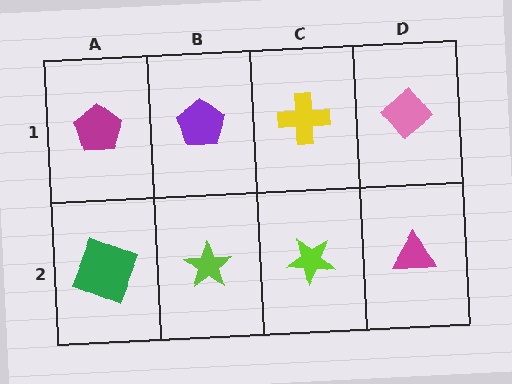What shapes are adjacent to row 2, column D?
A pink diamond (row 1, column D), a lime star (row 2, column C).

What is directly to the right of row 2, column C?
A magenta triangle.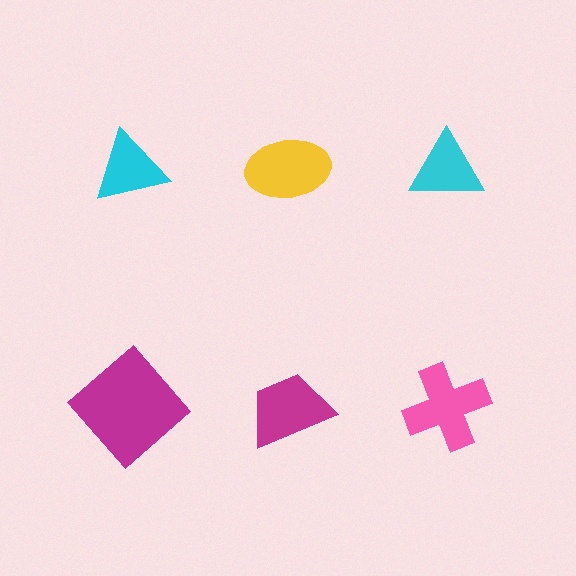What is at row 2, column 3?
A pink cross.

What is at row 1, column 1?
A cyan triangle.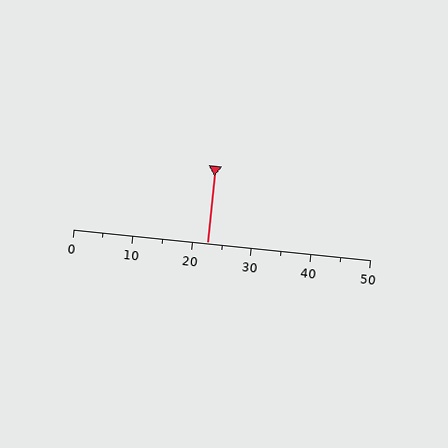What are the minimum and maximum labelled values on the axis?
The axis runs from 0 to 50.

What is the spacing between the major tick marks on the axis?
The major ticks are spaced 10 apart.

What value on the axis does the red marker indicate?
The marker indicates approximately 22.5.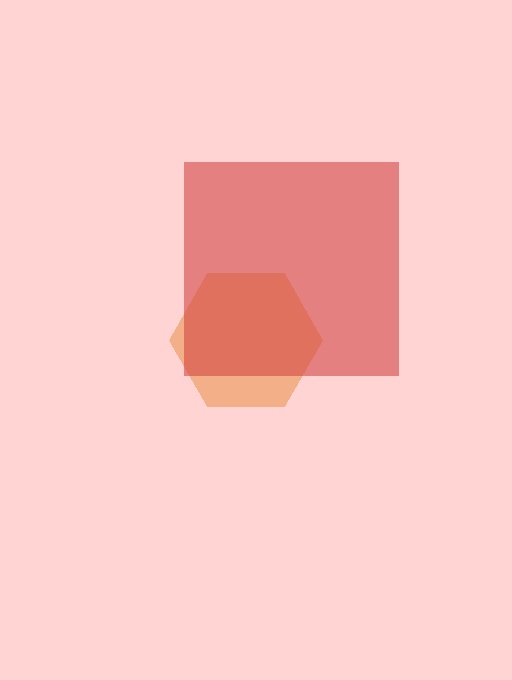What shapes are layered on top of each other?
The layered shapes are: an orange hexagon, a red square.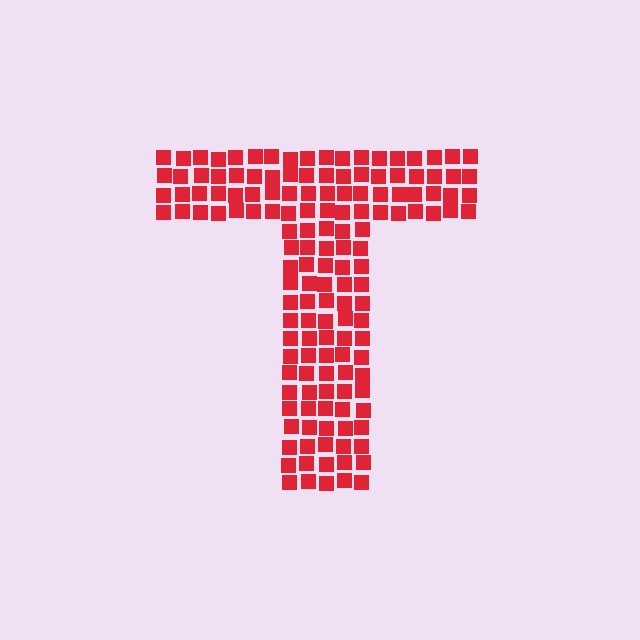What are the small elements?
The small elements are squares.